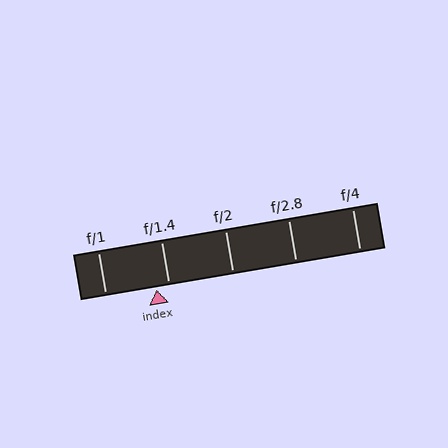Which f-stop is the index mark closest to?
The index mark is closest to f/1.4.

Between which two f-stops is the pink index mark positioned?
The index mark is between f/1 and f/1.4.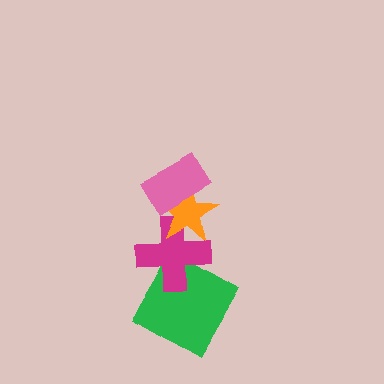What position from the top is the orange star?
The orange star is 2nd from the top.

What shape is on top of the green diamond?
The magenta cross is on top of the green diamond.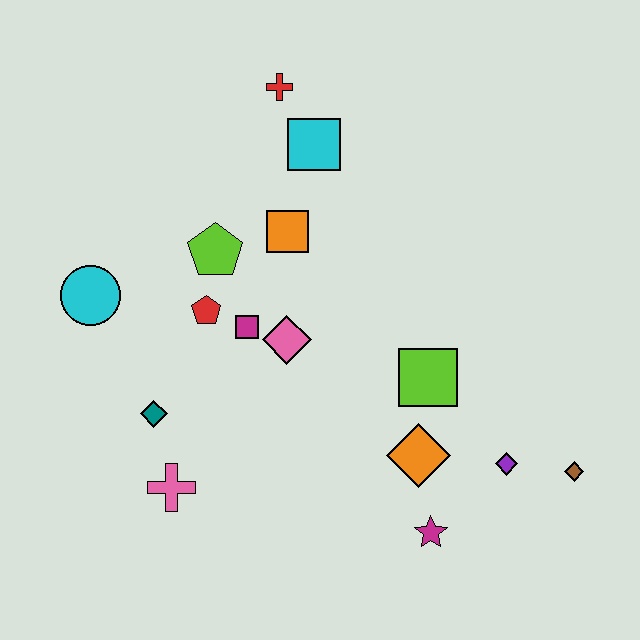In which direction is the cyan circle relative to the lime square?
The cyan circle is to the left of the lime square.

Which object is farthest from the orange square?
The brown diamond is farthest from the orange square.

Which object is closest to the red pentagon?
The magenta square is closest to the red pentagon.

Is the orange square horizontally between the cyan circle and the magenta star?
Yes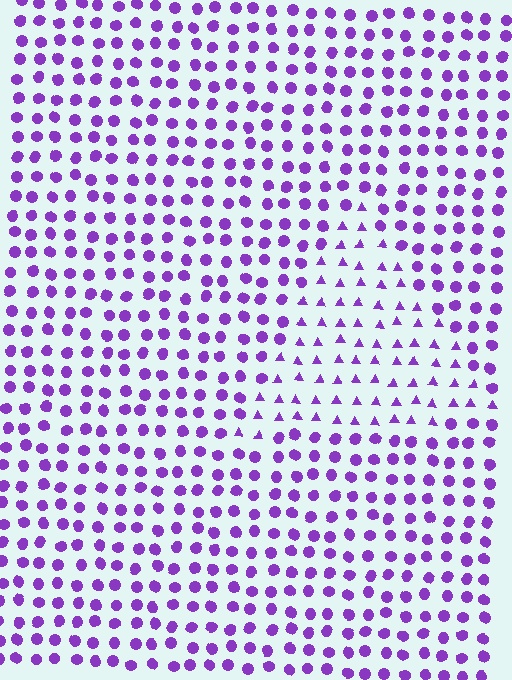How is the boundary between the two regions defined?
The boundary is defined by a change in element shape: triangles inside vs. circles outside. All elements share the same color and spacing.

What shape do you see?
I see a triangle.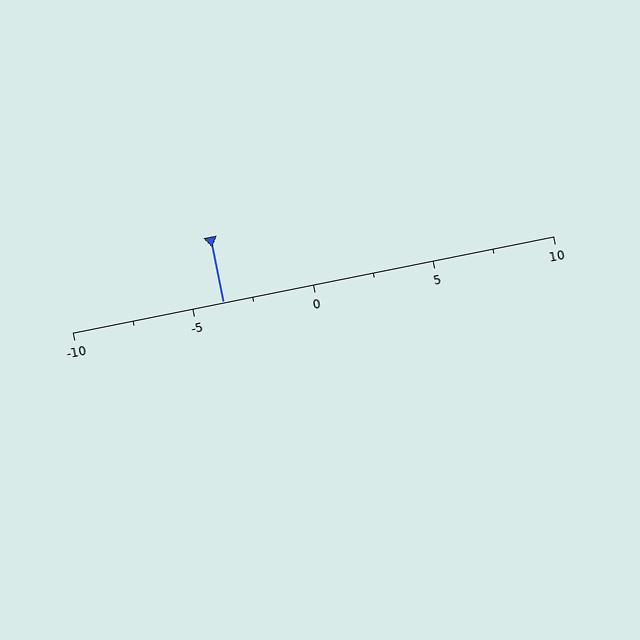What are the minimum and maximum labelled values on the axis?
The axis runs from -10 to 10.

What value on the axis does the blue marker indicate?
The marker indicates approximately -3.8.